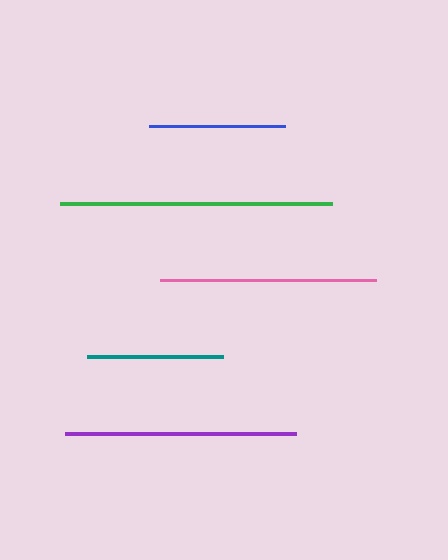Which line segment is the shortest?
The teal line is the shortest at approximately 136 pixels.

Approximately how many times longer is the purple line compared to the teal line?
The purple line is approximately 1.7 times the length of the teal line.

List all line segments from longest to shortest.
From longest to shortest: green, purple, pink, blue, teal.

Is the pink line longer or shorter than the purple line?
The purple line is longer than the pink line.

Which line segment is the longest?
The green line is the longest at approximately 271 pixels.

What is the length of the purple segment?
The purple segment is approximately 231 pixels long.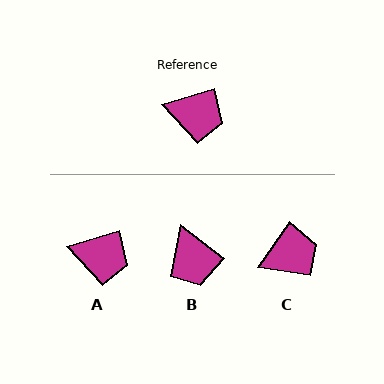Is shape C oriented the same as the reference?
No, it is off by about 39 degrees.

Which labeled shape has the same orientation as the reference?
A.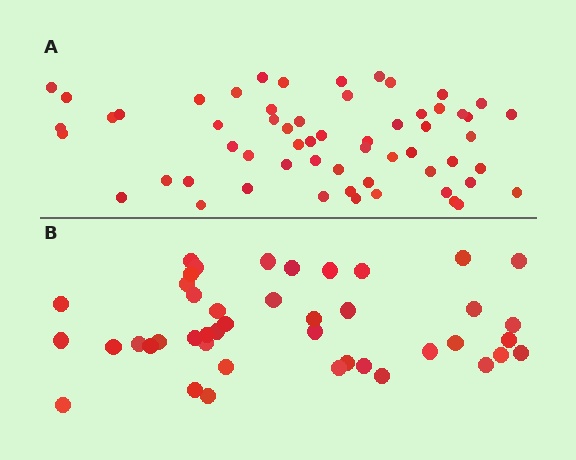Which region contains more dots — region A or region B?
Region A (the top region) has more dots.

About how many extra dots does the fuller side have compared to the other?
Region A has approximately 15 more dots than region B.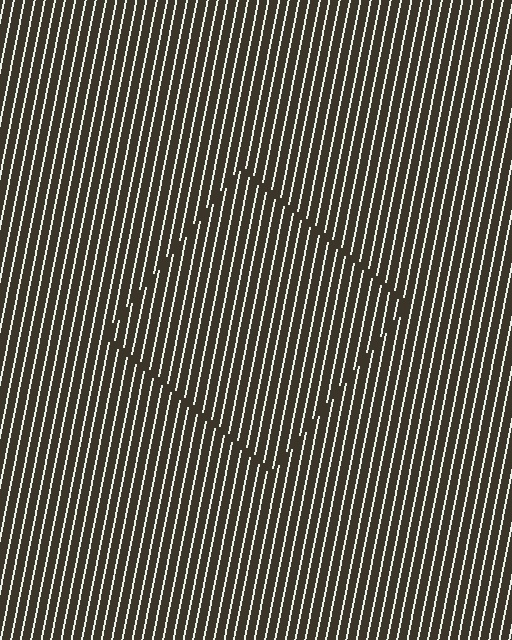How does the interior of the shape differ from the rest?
The interior of the shape contains the same grating, shifted by half a period — the contour is defined by the phase discontinuity where line-ends from the inner and outer gratings abut.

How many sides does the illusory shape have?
4 sides — the line-ends trace a square.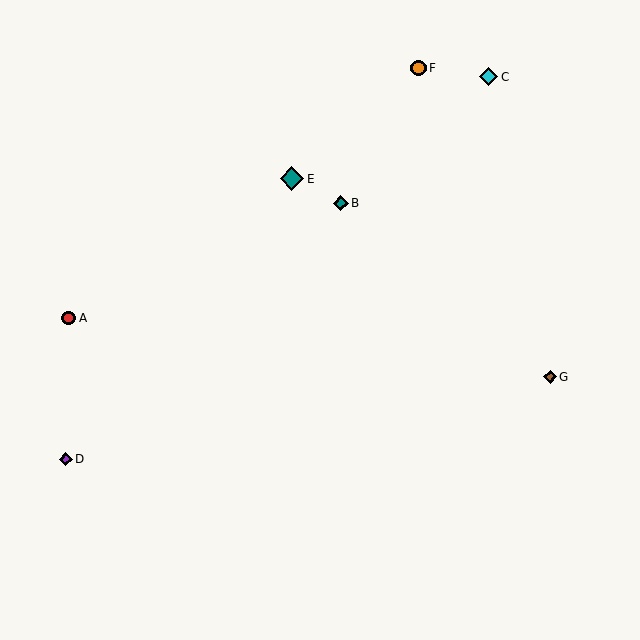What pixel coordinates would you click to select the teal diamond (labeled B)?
Click at (341, 203) to select the teal diamond B.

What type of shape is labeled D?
Shape D is a purple diamond.